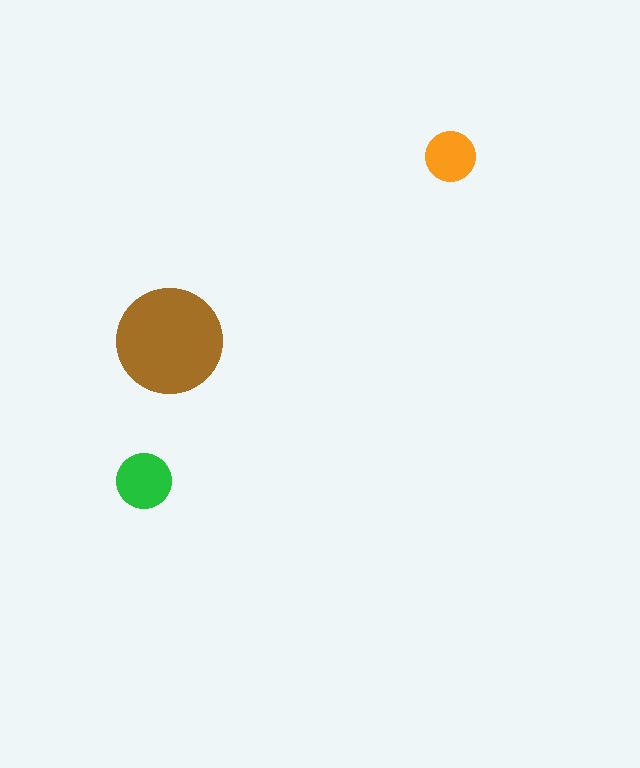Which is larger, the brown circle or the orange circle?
The brown one.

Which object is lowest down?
The green circle is bottommost.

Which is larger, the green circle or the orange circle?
The green one.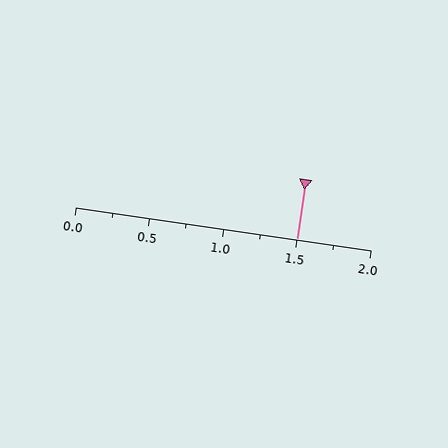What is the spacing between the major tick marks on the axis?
The major ticks are spaced 0.5 apart.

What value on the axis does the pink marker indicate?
The marker indicates approximately 1.5.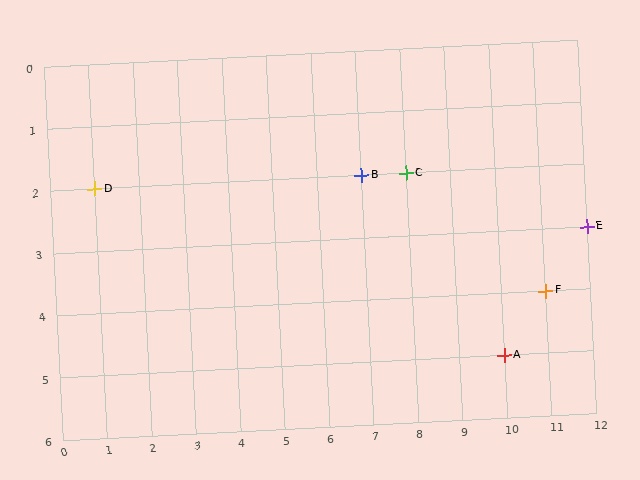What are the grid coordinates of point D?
Point D is at grid coordinates (1, 2).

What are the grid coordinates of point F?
Point F is at grid coordinates (11, 4).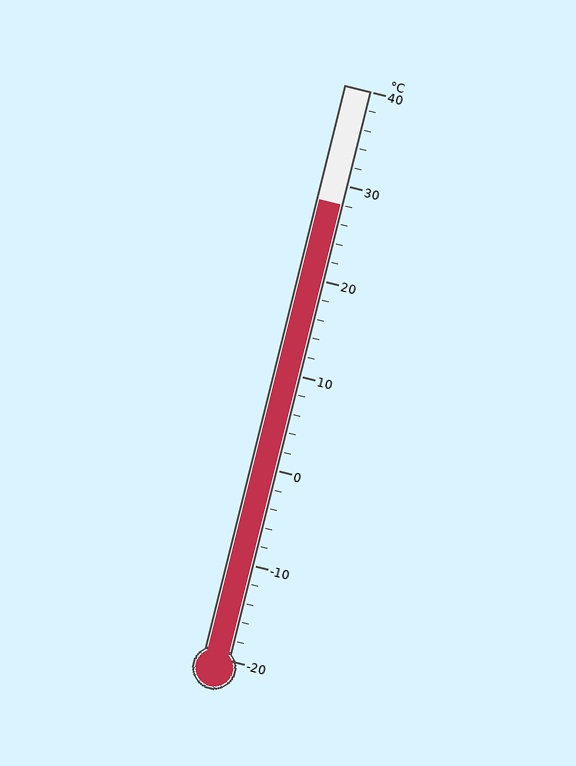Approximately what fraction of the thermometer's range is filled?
The thermometer is filled to approximately 80% of its range.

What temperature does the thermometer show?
The thermometer shows approximately 28°C.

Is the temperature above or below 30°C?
The temperature is below 30°C.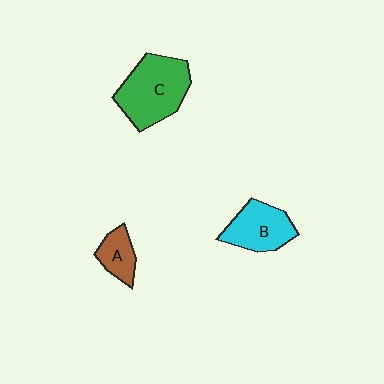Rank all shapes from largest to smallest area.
From largest to smallest: C (green), B (cyan), A (brown).